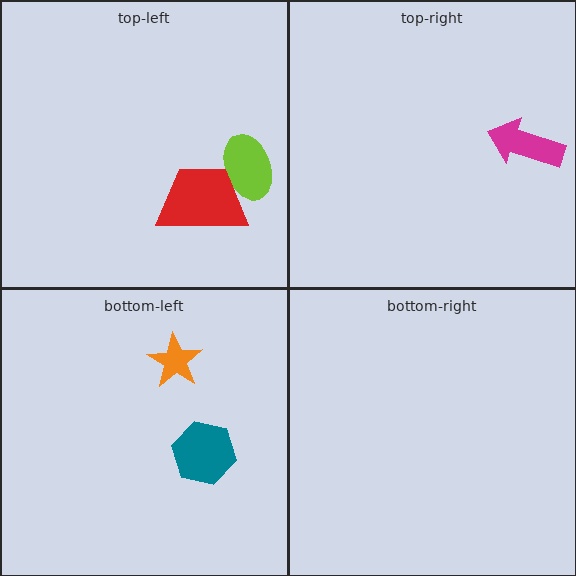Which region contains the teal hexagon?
The bottom-left region.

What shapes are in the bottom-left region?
The teal hexagon, the orange star.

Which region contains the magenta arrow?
The top-right region.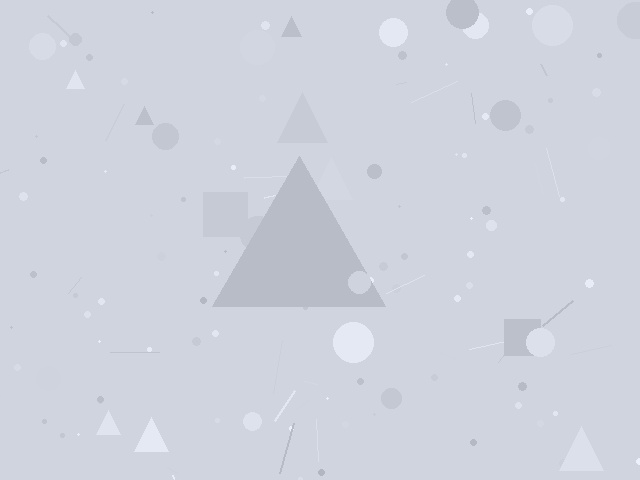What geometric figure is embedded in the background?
A triangle is embedded in the background.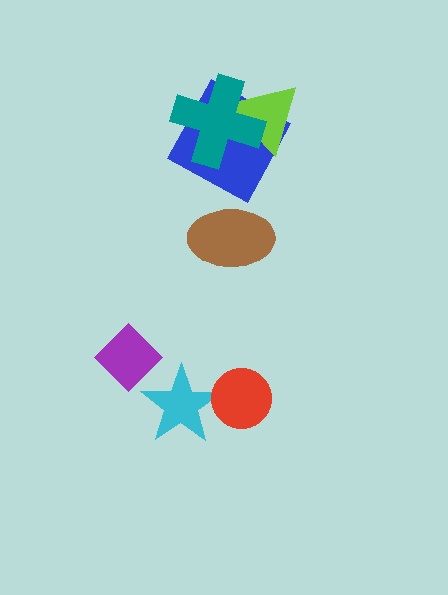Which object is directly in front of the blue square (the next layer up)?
The lime triangle is directly in front of the blue square.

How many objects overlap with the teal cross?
2 objects overlap with the teal cross.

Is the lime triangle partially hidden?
Yes, it is partially covered by another shape.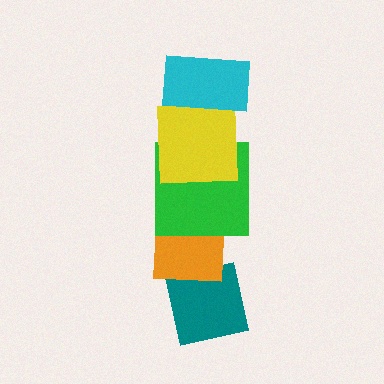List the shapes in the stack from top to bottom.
From top to bottom: the cyan rectangle, the yellow square, the green square, the orange square, the teal square.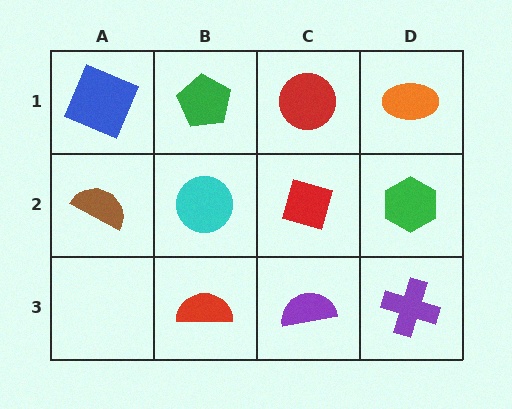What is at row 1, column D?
An orange ellipse.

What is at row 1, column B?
A green pentagon.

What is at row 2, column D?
A green hexagon.